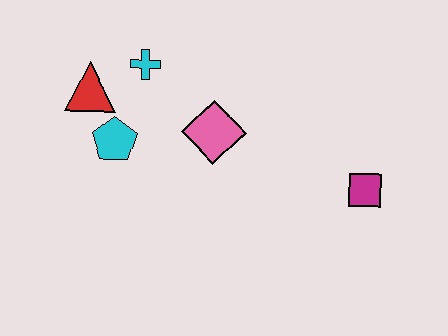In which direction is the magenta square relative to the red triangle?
The magenta square is to the right of the red triangle.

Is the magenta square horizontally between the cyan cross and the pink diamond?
No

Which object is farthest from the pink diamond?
The magenta square is farthest from the pink diamond.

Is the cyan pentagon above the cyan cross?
No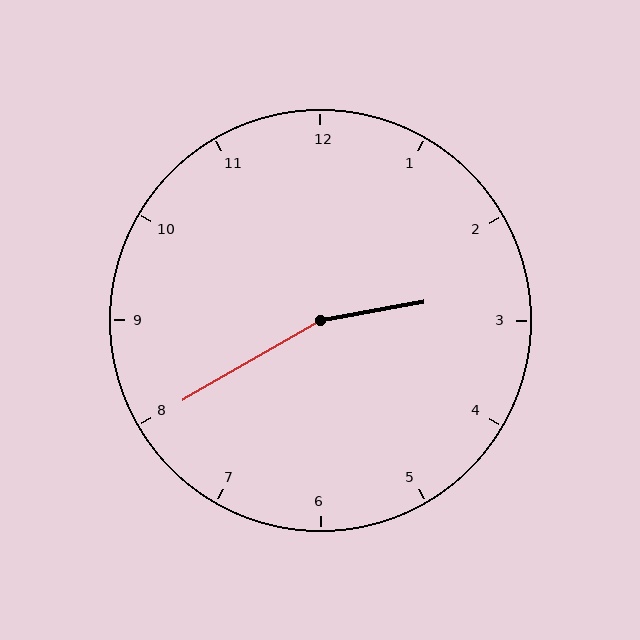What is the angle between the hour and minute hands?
Approximately 160 degrees.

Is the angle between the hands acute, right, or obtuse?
It is obtuse.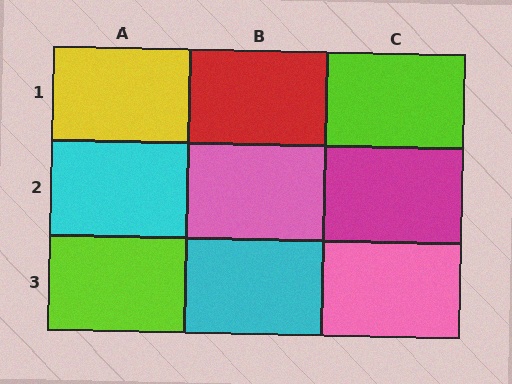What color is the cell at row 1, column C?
Lime.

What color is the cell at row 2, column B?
Pink.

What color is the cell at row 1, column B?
Red.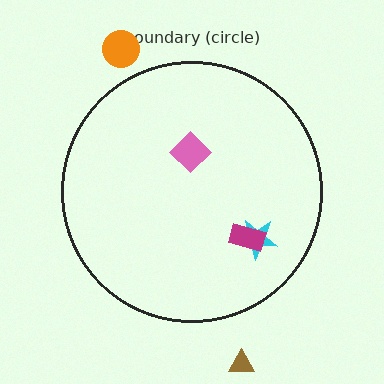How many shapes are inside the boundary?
3 inside, 2 outside.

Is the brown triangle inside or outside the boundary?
Outside.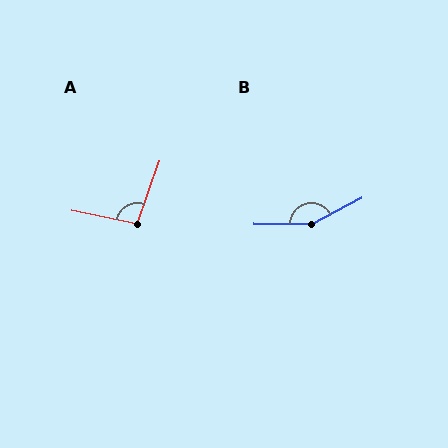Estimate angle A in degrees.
Approximately 97 degrees.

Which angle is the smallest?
A, at approximately 97 degrees.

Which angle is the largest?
B, at approximately 152 degrees.